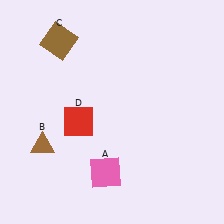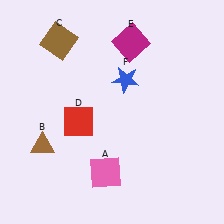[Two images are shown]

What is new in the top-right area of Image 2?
A magenta square (E) was added in the top-right area of Image 2.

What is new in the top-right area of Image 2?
A blue star (F) was added in the top-right area of Image 2.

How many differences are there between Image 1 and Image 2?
There are 2 differences between the two images.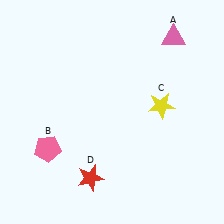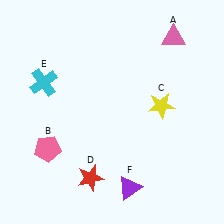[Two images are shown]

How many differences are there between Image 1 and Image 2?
There are 2 differences between the two images.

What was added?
A cyan cross (E), a purple triangle (F) were added in Image 2.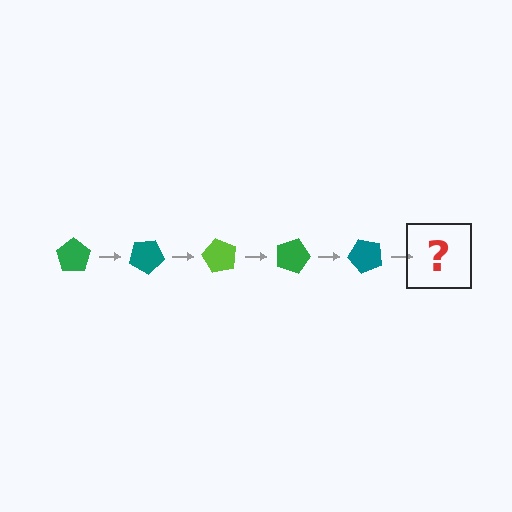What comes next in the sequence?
The next element should be a lime pentagon, rotated 150 degrees from the start.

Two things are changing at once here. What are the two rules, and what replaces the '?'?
The two rules are that it rotates 30 degrees each step and the color cycles through green, teal, and lime. The '?' should be a lime pentagon, rotated 150 degrees from the start.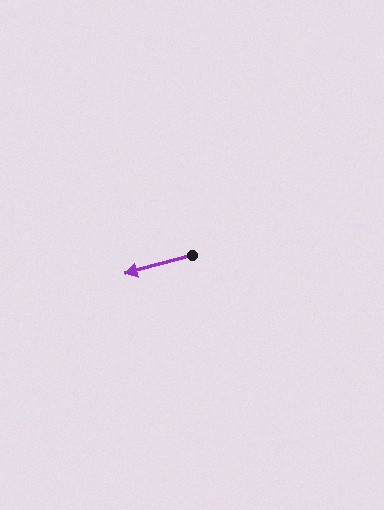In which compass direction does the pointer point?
West.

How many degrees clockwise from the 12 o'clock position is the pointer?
Approximately 255 degrees.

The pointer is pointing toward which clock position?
Roughly 8 o'clock.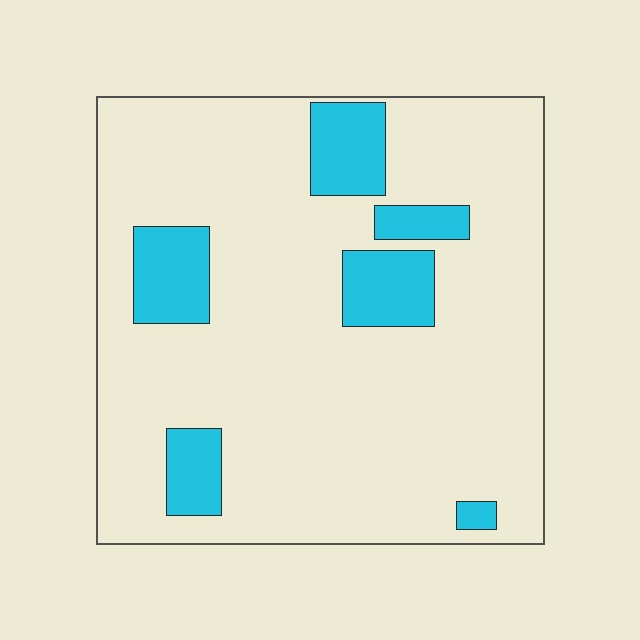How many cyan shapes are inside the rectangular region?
6.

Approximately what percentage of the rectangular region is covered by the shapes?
Approximately 15%.